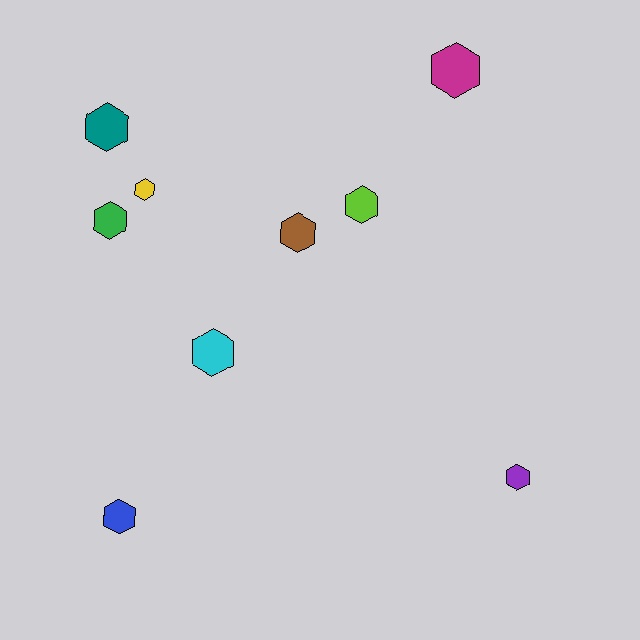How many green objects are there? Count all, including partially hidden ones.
There is 1 green object.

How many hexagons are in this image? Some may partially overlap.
There are 9 hexagons.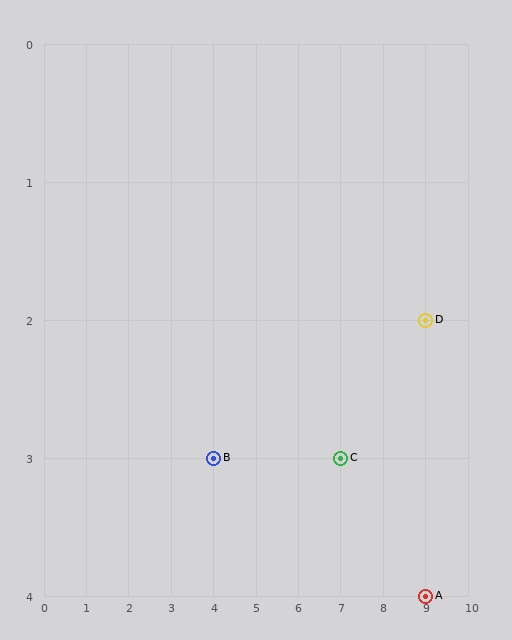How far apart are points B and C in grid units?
Points B and C are 3 columns apart.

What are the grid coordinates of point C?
Point C is at grid coordinates (7, 3).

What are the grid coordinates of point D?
Point D is at grid coordinates (9, 2).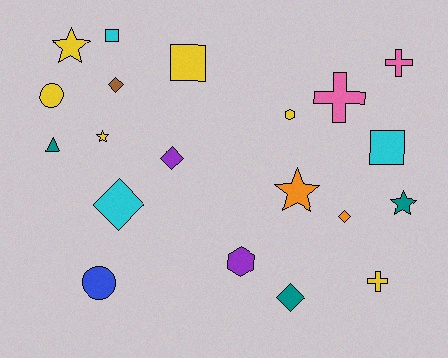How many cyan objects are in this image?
There are 3 cyan objects.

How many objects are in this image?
There are 20 objects.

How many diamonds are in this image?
There are 5 diamonds.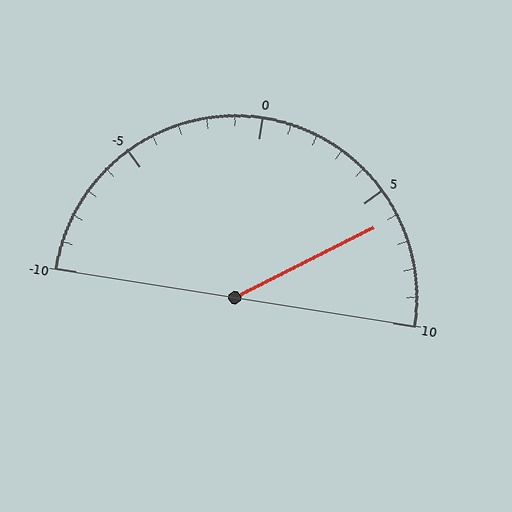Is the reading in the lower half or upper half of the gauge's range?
The reading is in the upper half of the range (-10 to 10).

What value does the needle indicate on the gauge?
The needle indicates approximately 6.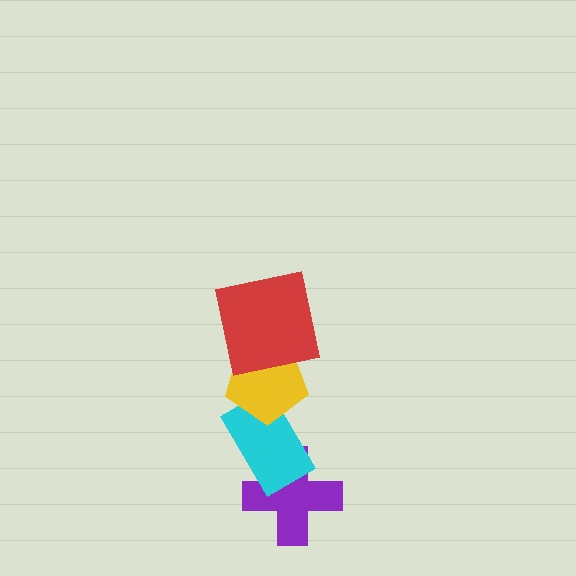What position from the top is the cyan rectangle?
The cyan rectangle is 3rd from the top.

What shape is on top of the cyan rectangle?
The yellow pentagon is on top of the cyan rectangle.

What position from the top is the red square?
The red square is 1st from the top.